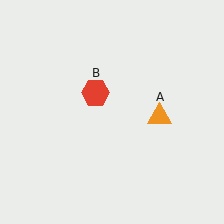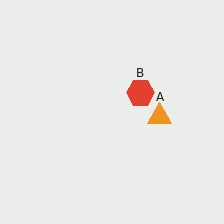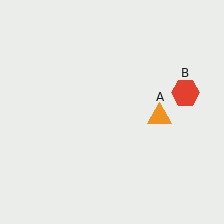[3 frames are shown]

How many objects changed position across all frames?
1 object changed position: red hexagon (object B).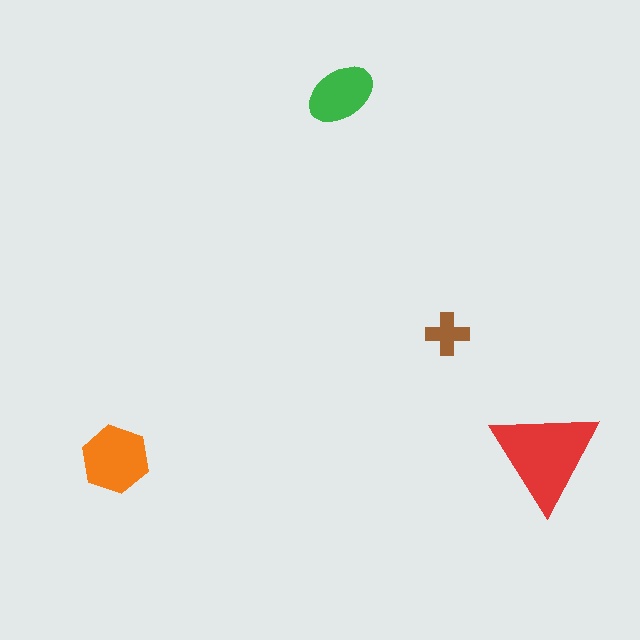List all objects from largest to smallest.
The red triangle, the orange hexagon, the green ellipse, the brown cross.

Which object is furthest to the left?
The orange hexagon is leftmost.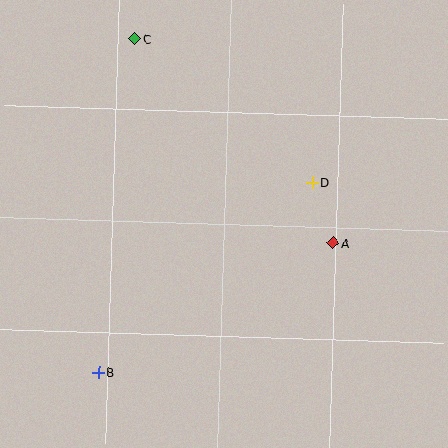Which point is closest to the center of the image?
Point D at (313, 183) is closest to the center.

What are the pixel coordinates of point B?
Point B is at (98, 372).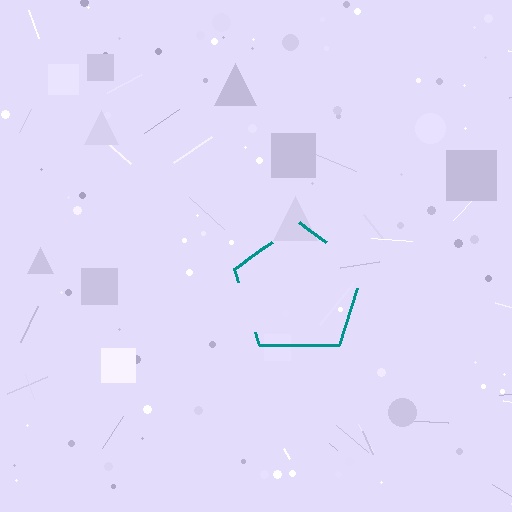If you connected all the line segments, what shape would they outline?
They would outline a pentagon.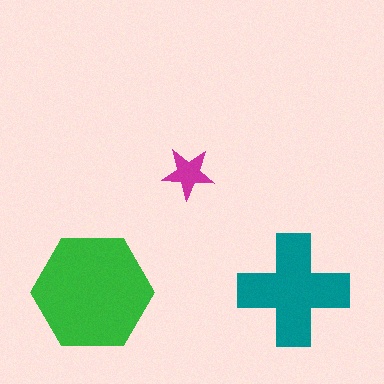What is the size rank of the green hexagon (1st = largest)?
1st.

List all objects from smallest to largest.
The magenta star, the teal cross, the green hexagon.